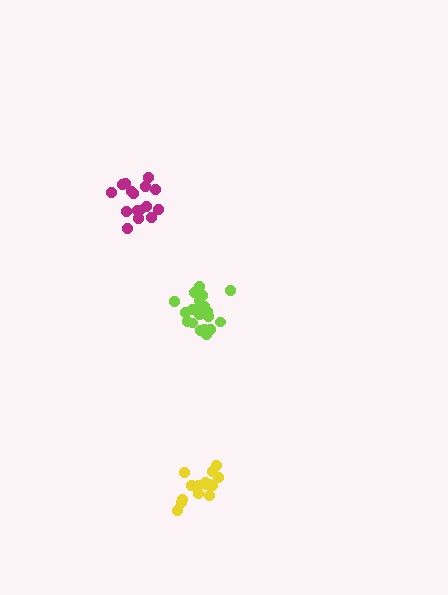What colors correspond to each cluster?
The clusters are colored: lime, yellow, magenta.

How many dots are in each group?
Group 1: 20 dots, Group 2: 15 dots, Group 3: 16 dots (51 total).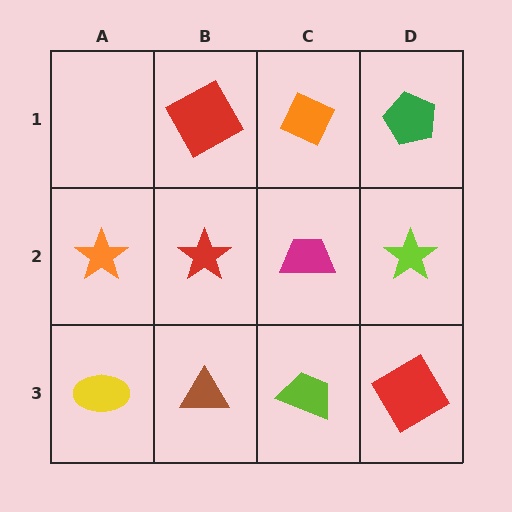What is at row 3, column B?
A brown triangle.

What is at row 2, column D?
A lime star.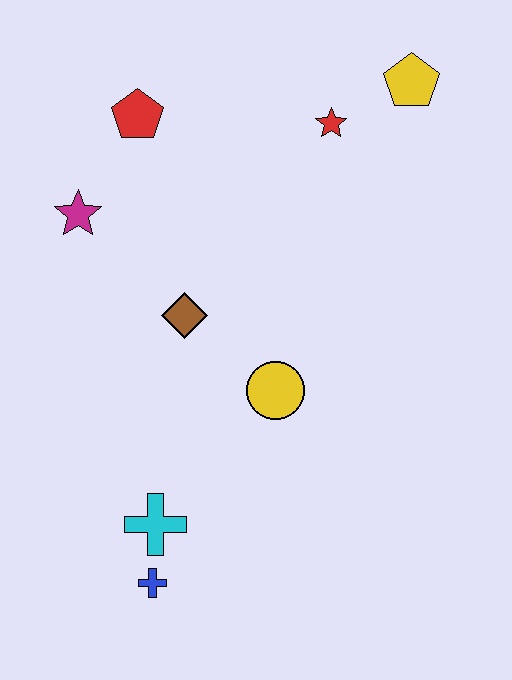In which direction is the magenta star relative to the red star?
The magenta star is to the left of the red star.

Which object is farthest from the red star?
The blue cross is farthest from the red star.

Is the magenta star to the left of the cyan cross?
Yes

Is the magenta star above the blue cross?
Yes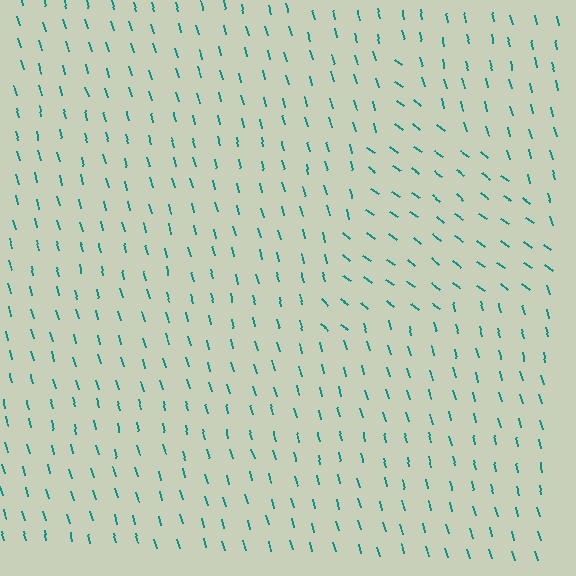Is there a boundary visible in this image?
Yes, there is a texture boundary formed by a change in line orientation.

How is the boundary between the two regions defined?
The boundary is defined purely by a change in line orientation (approximately 39 degrees difference). All lines are the same color and thickness.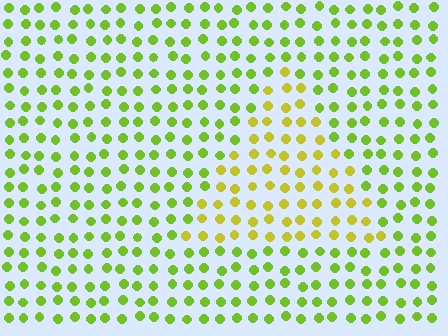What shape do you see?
I see a triangle.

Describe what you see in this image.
The image is filled with small lime elements in a uniform arrangement. A triangle-shaped region is visible where the elements are tinted to a slightly different hue, forming a subtle color boundary.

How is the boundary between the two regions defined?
The boundary is defined purely by a slight shift in hue (about 32 degrees). Spacing, size, and orientation are identical on both sides.